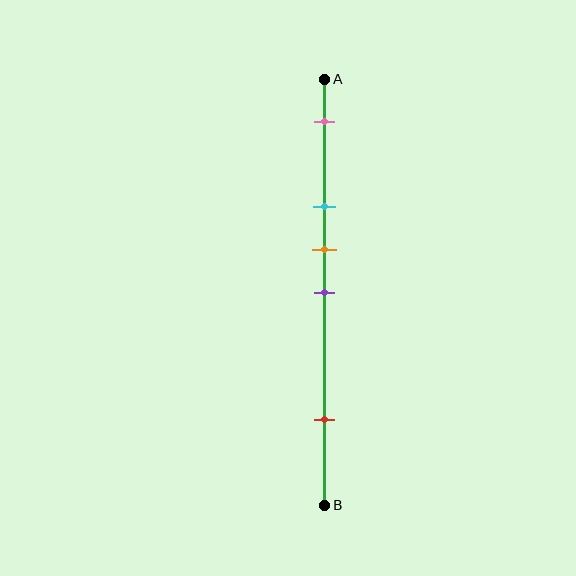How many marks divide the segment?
There are 5 marks dividing the segment.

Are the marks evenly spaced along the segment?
No, the marks are not evenly spaced.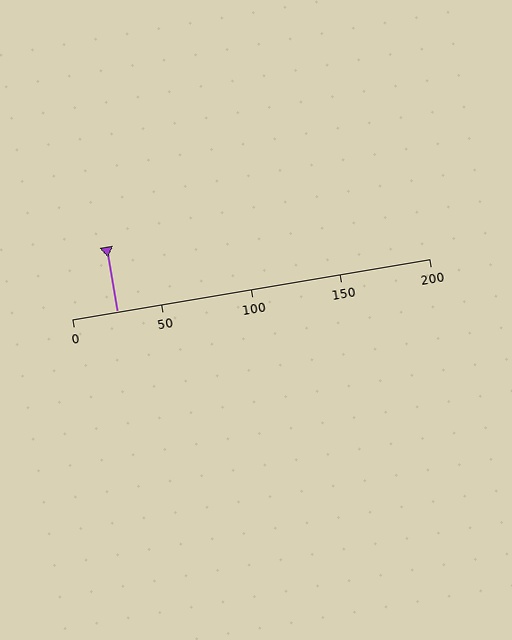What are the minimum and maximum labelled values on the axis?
The axis runs from 0 to 200.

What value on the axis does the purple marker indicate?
The marker indicates approximately 25.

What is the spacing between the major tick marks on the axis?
The major ticks are spaced 50 apart.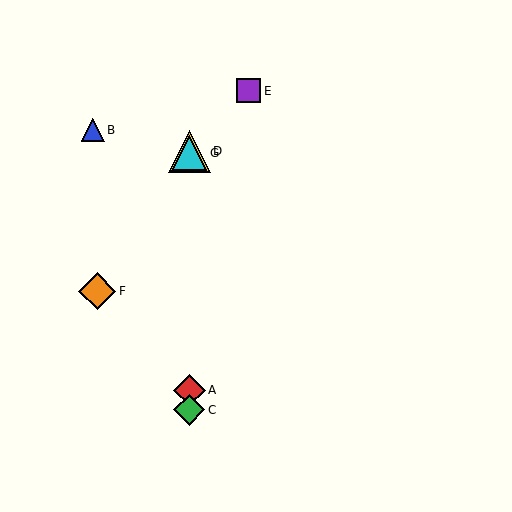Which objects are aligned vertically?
Objects A, C, D, G are aligned vertically.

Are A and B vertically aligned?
No, A is at x≈189 and B is at x≈93.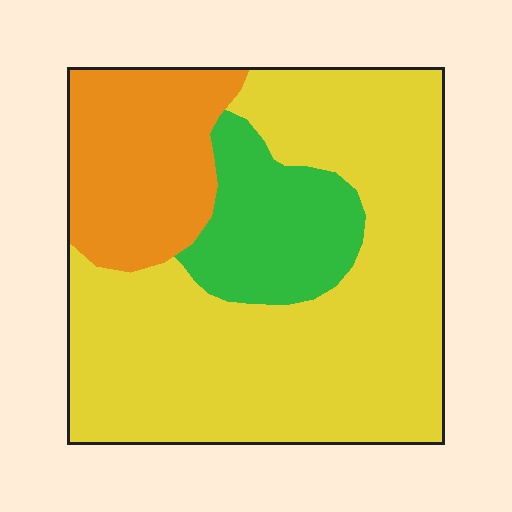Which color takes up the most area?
Yellow, at roughly 65%.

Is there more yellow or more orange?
Yellow.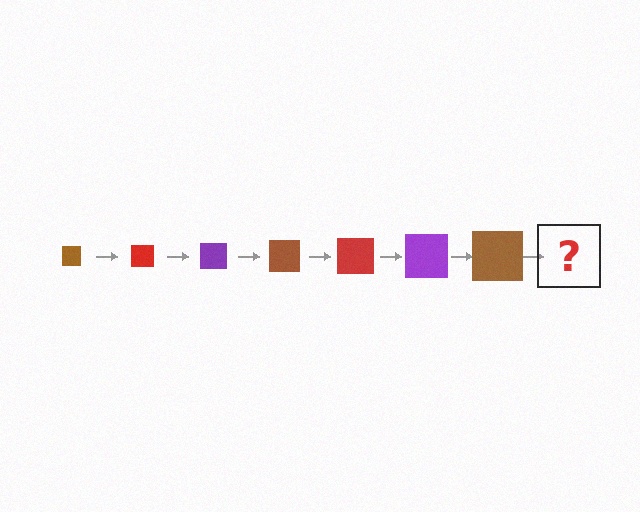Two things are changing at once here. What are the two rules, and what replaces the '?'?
The two rules are that the square grows larger each step and the color cycles through brown, red, and purple. The '?' should be a red square, larger than the previous one.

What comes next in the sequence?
The next element should be a red square, larger than the previous one.